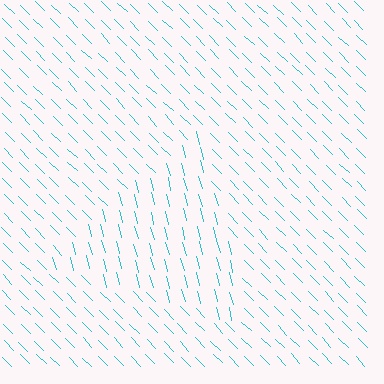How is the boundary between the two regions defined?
The boundary is defined purely by a change in line orientation (approximately 30 degrees difference). All lines are the same color and thickness.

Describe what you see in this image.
The image is filled with small cyan line segments. A triangle region in the image has lines oriented differently from the surrounding lines, creating a visible texture boundary.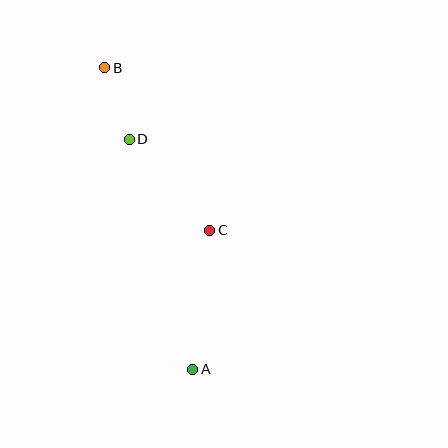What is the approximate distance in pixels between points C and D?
The distance between C and D is approximately 122 pixels.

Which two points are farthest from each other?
Points A and B are farthest from each other.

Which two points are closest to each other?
Points B and D are closest to each other.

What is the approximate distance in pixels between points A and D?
The distance between A and D is approximately 239 pixels.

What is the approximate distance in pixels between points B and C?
The distance between B and C is approximately 194 pixels.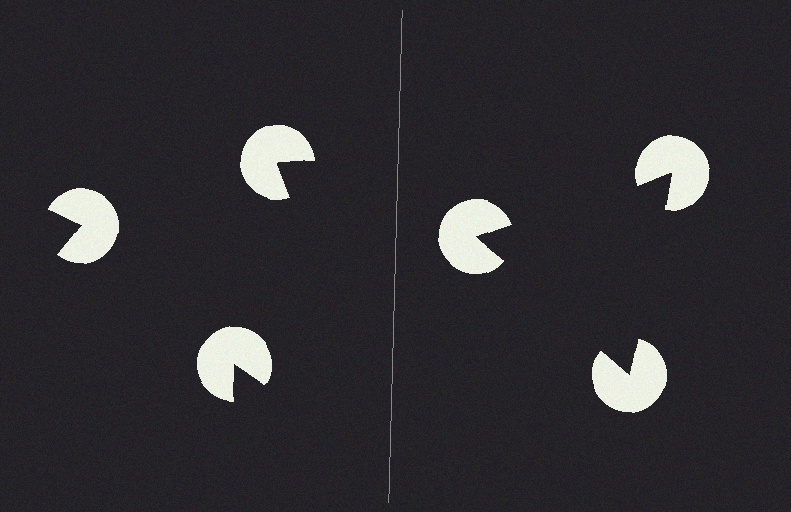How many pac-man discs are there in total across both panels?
6 — 3 on each side.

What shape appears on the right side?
An illusory triangle.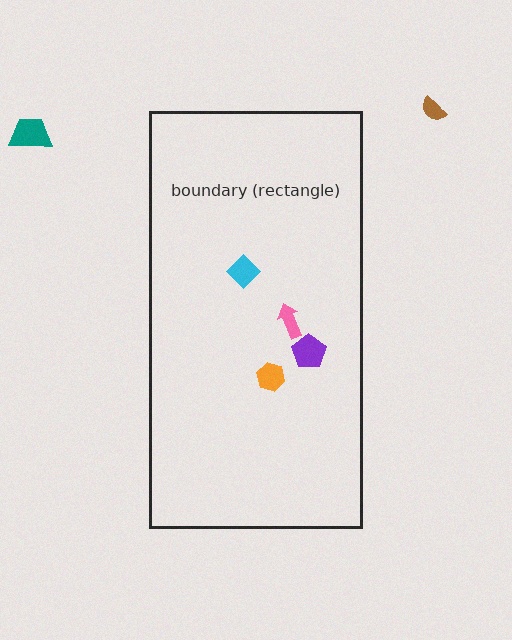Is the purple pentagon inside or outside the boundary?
Inside.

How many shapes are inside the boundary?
4 inside, 2 outside.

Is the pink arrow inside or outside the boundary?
Inside.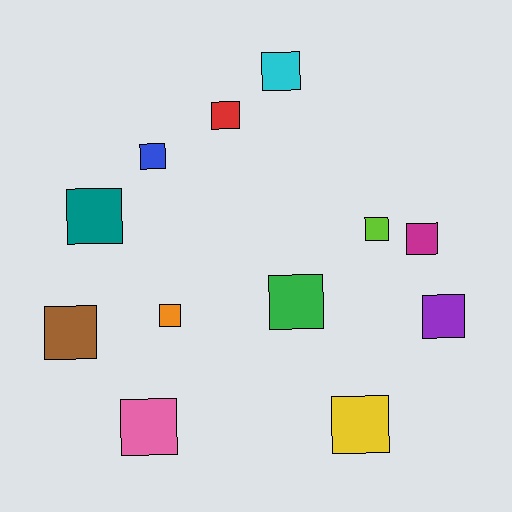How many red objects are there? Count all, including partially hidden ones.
There is 1 red object.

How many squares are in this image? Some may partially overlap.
There are 12 squares.